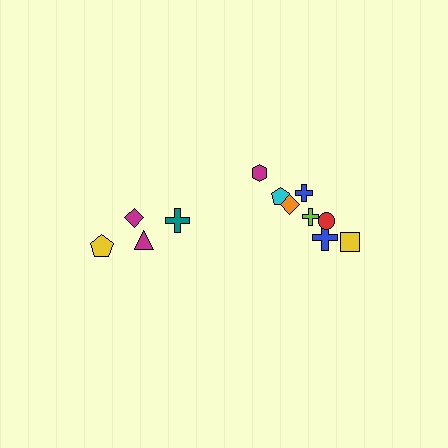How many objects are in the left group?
There are 4 objects.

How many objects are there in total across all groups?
There are 12 objects.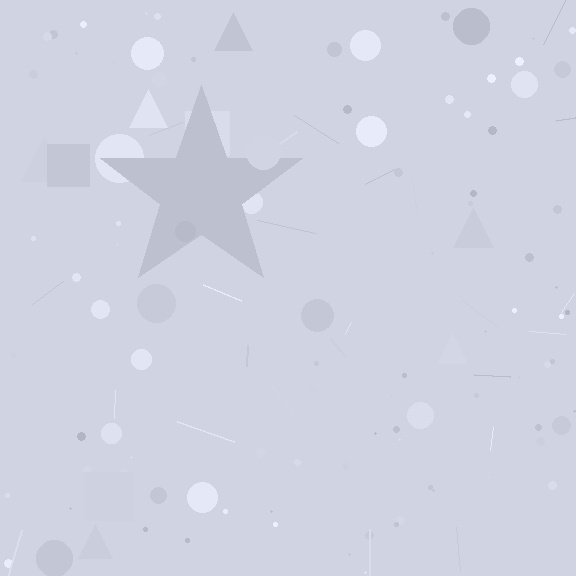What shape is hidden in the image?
A star is hidden in the image.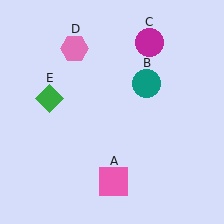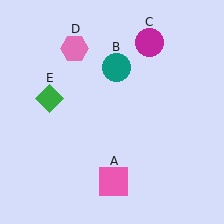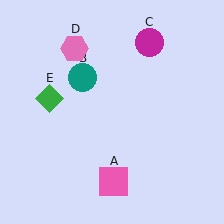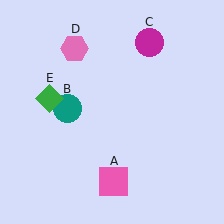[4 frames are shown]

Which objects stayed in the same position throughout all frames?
Pink square (object A) and magenta circle (object C) and pink hexagon (object D) and green diamond (object E) remained stationary.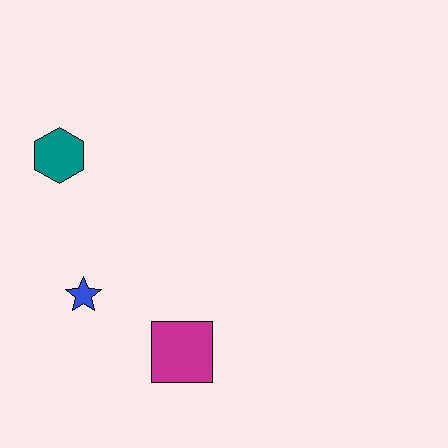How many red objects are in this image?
There are no red objects.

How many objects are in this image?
There are 3 objects.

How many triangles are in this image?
There are no triangles.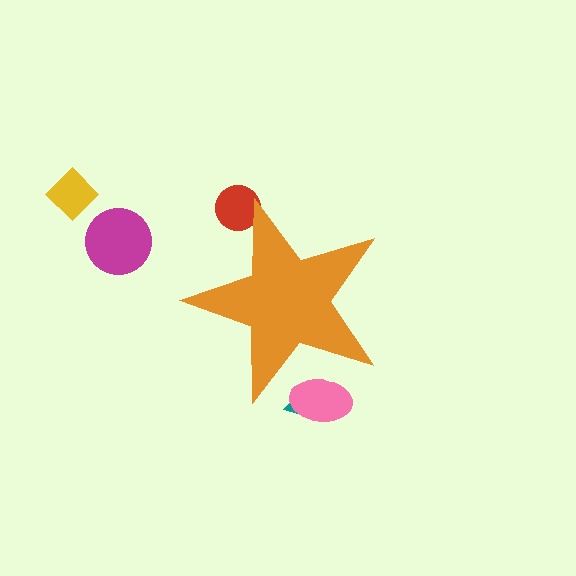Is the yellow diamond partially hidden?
No, the yellow diamond is fully visible.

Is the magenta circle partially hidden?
No, the magenta circle is fully visible.